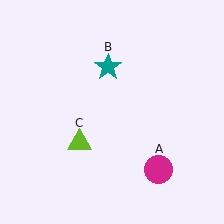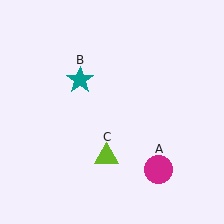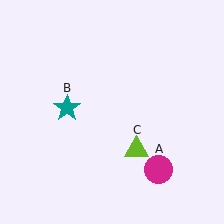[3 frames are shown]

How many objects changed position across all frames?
2 objects changed position: teal star (object B), lime triangle (object C).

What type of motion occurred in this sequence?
The teal star (object B), lime triangle (object C) rotated counterclockwise around the center of the scene.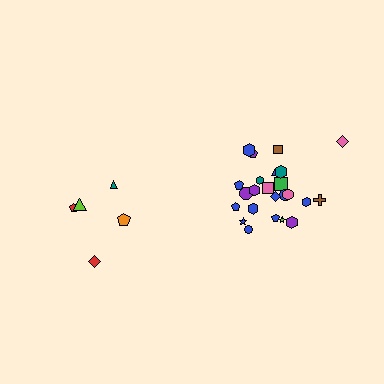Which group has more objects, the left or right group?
The right group.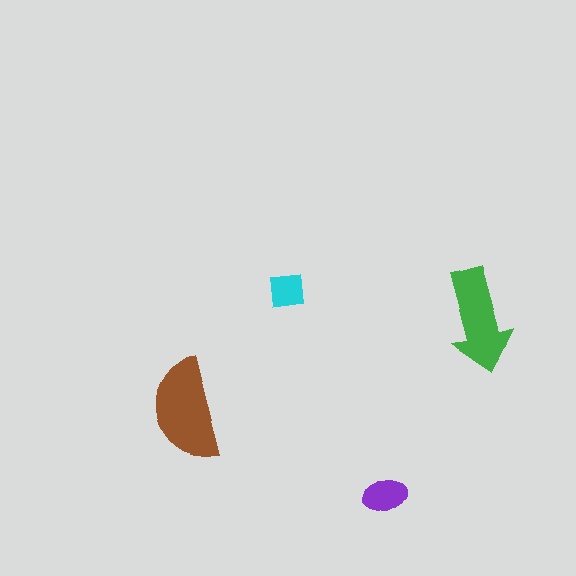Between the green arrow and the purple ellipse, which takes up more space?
The green arrow.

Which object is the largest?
The brown semicircle.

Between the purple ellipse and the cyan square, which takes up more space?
The purple ellipse.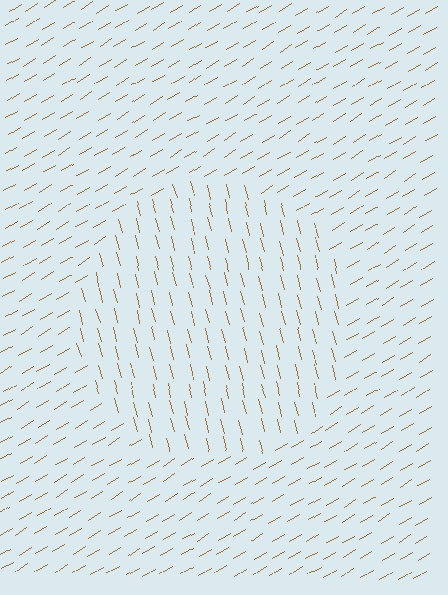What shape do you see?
I see a circle.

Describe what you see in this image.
The image is filled with small brown line segments. A circle region in the image has lines oriented differently from the surrounding lines, creating a visible texture boundary.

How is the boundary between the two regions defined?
The boundary is defined purely by a change in line orientation (approximately 73 degrees difference). All lines are the same color and thickness.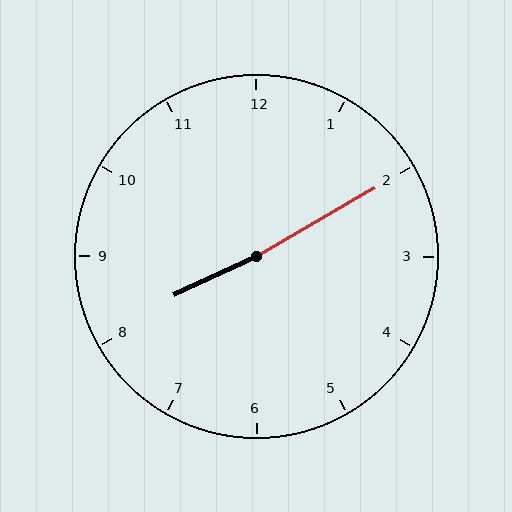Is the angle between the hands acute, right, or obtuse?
It is obtuse.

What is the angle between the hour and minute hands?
Approximately 175 degrees.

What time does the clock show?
8:10.